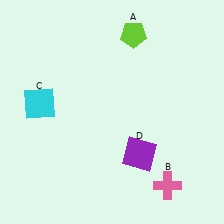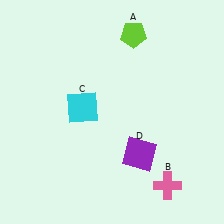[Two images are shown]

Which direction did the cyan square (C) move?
The cyan square (C) moved right.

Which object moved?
The cyan square (C) moved right.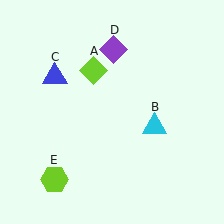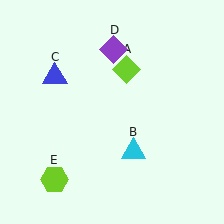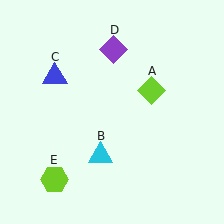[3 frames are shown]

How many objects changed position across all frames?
2 objects changed position: lime diamond (object A), cyan triangle (object B).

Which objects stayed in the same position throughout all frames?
Blue triangle (object C) and purple diamond (object D) and lime hexagon (object E) remained stationary.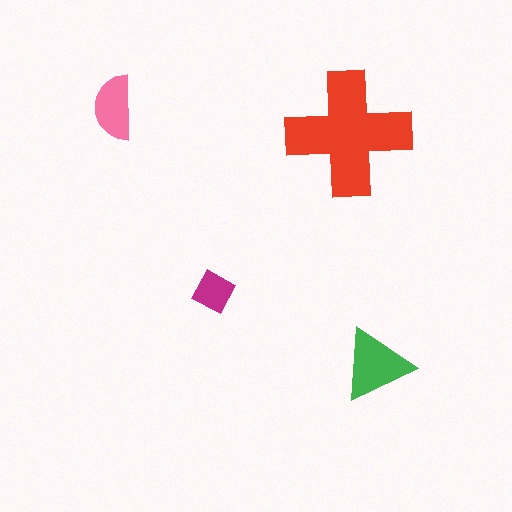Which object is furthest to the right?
The green triangle is rightmost.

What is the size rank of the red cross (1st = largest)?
1st.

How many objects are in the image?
There are 4 objects in the image.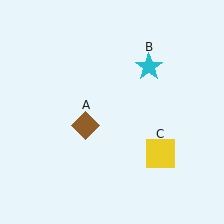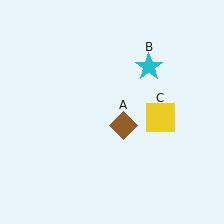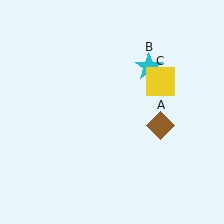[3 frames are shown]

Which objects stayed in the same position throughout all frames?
Cyan star (object B) remained stationary.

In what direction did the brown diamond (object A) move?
The brown diamond (object A) moved right.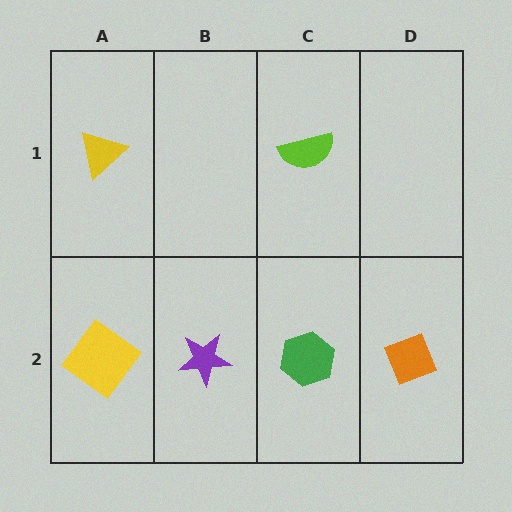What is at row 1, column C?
A lime semicircle.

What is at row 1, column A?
A yellow triangle.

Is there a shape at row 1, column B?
No, that cell is empty.